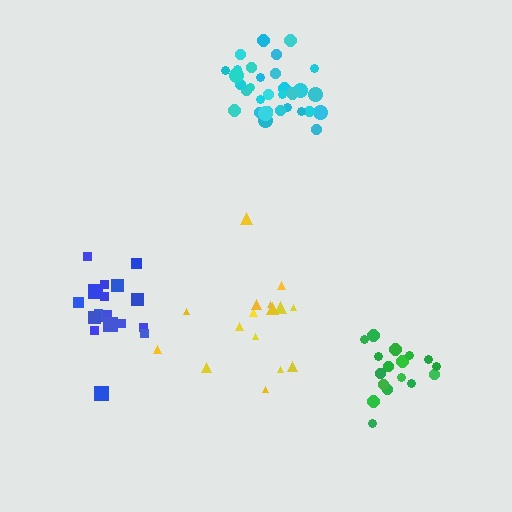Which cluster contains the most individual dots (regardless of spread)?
Cyan (32).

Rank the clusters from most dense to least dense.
cyan, blue, green, yellow.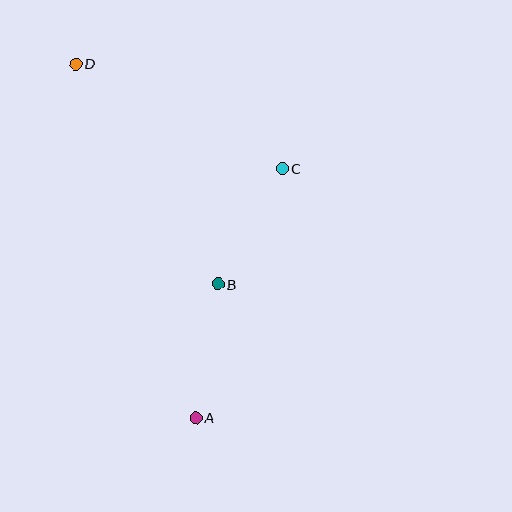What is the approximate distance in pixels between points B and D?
The distance between B and D is approximately 262 pixels.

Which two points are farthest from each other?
Points A and D are farthest from each other.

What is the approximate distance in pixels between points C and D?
The distance between C and D is approximately 231 pixels.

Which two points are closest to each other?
Points B and C are closest to each other.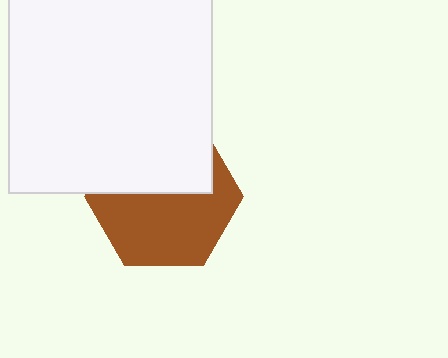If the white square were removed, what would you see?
You would see the complete brown hexagon.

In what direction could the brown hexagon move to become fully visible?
The brown hexagon could move down. That would shift it out from behind the white square entirely.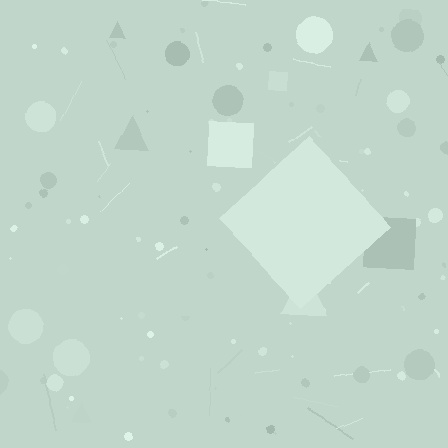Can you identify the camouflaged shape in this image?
The camouflaged shape is a diamond.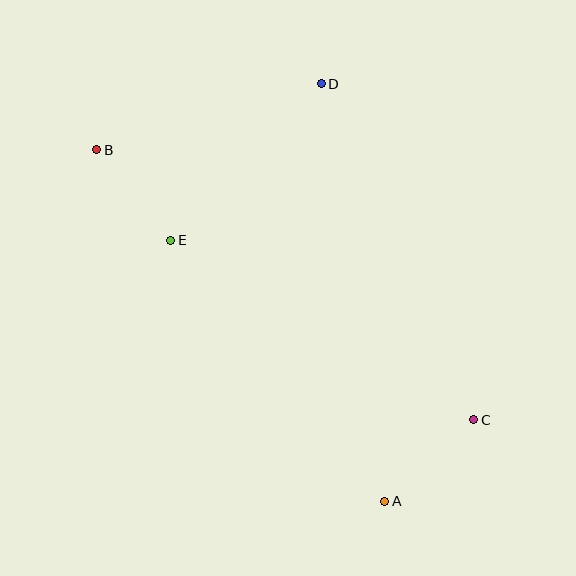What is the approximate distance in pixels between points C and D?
The distance between C and D is approximately 369 pixels.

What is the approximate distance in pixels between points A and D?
The distance between A and D is approximately 422 pixels.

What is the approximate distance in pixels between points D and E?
The distance between D and E is approximately 217 pixels.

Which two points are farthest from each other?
Points B and C are farthest from each other.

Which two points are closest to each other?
Points B and E are closest to each other.